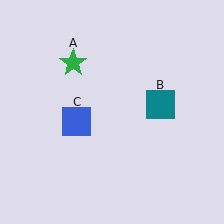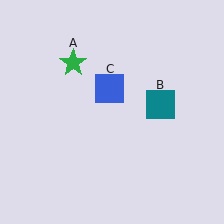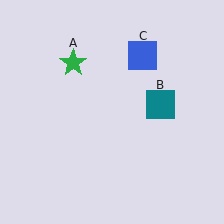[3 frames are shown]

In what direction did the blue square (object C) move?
The blue square (object C) moved up and to the right.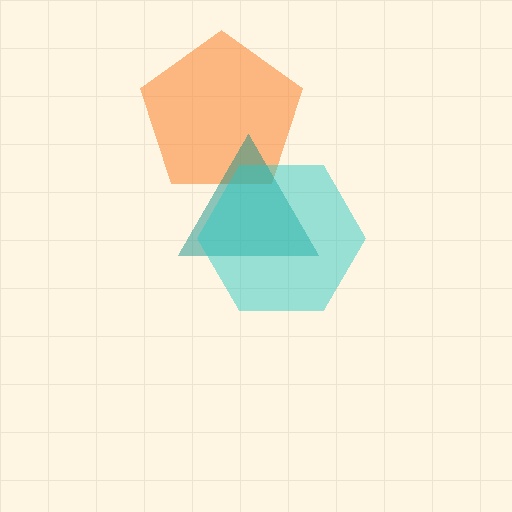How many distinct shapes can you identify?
There are 3 distinct shapes: an orange pentagon, a teal triangle, a cyan hexagon.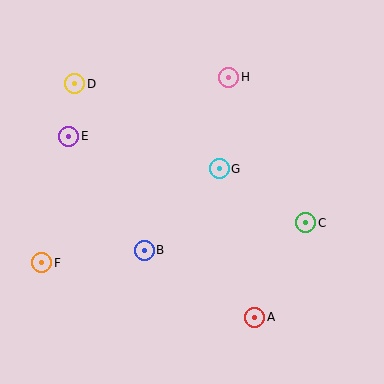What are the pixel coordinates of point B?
Point B is at (144, 250).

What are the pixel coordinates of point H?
Point H is at (229, 77).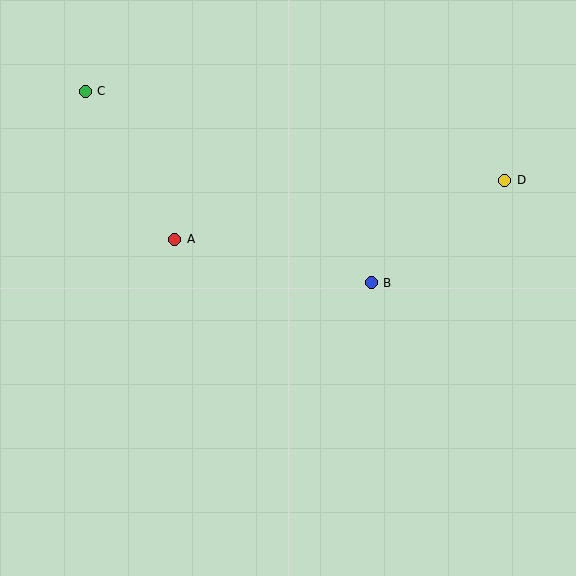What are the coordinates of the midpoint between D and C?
The midpoint between D and C is at (295, 136).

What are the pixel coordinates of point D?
Point D is at (505, 180).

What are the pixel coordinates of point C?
Point C is at (85, 91).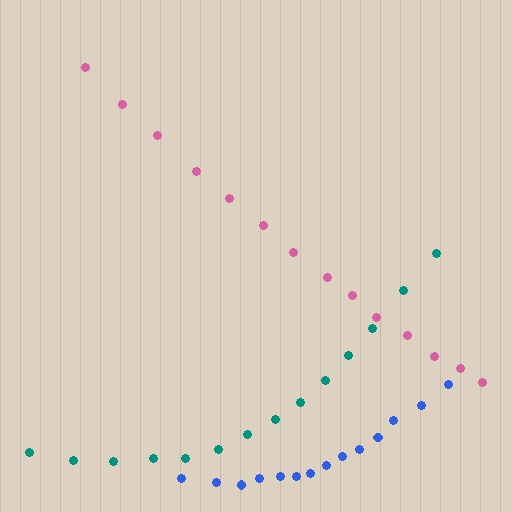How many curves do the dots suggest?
There are 3 distinct paths.